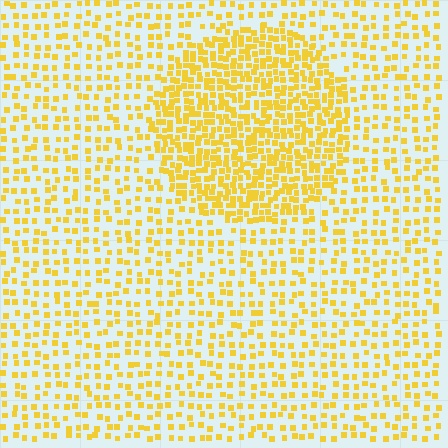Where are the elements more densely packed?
The elements are more densely packed inside the circle boundary.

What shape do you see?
I see a circle.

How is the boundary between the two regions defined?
The boundary is defined by a change in element density (approximately 2.2x ratio). All elements are the same color, size, and shape.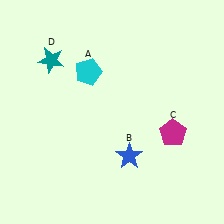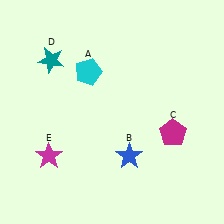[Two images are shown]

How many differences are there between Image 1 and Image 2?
There is 1 difference between the two images.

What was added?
A magenta star (E) was added in Image 2.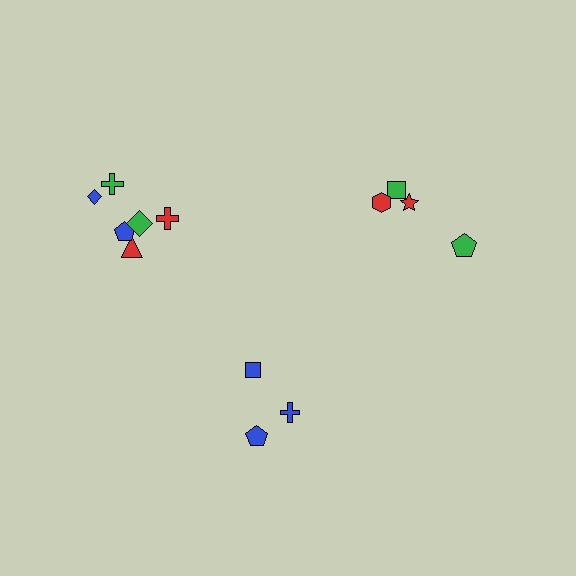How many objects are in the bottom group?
There are 3 objects.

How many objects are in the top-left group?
There are 6 objects.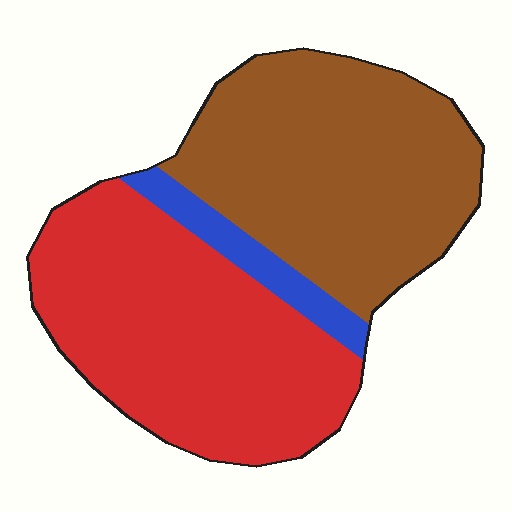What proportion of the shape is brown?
Brown covers roughly 45% of the shape.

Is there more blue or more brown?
Brown.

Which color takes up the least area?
Blue, at roughly 10%.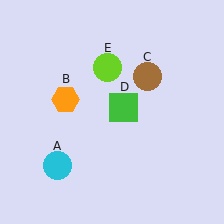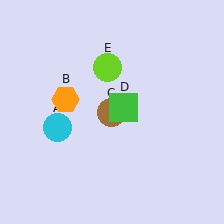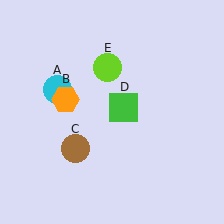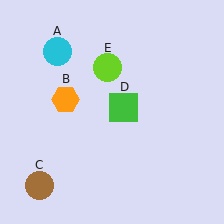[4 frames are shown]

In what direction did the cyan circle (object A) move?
The cyan circle (object A) moved up.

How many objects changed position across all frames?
2 objects changed position: cyan circle (object A), brown circle (object C).